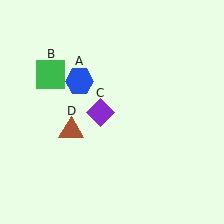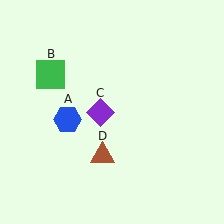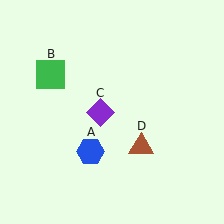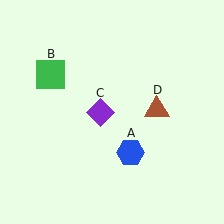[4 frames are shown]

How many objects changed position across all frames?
2 objects changed position: blue hexagon (object A), brown triangle (object D).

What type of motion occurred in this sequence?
The blue hexagon (object A), brown triangle (object D) rotated counterclockwise around the center of the scene.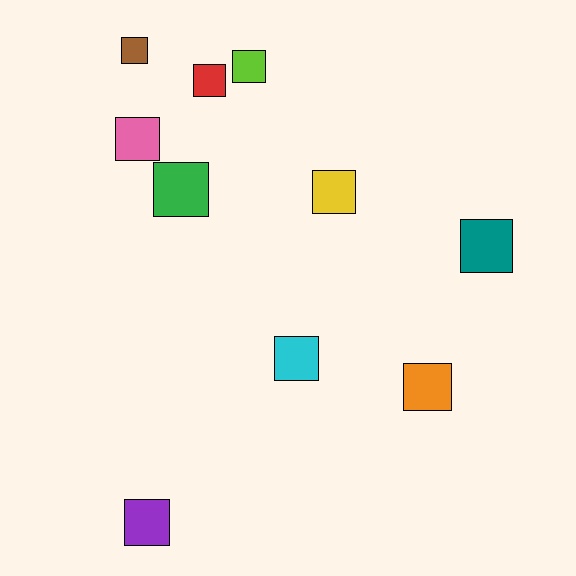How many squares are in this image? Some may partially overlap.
There are 10 squares.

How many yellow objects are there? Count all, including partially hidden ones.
There is 1 yellow object.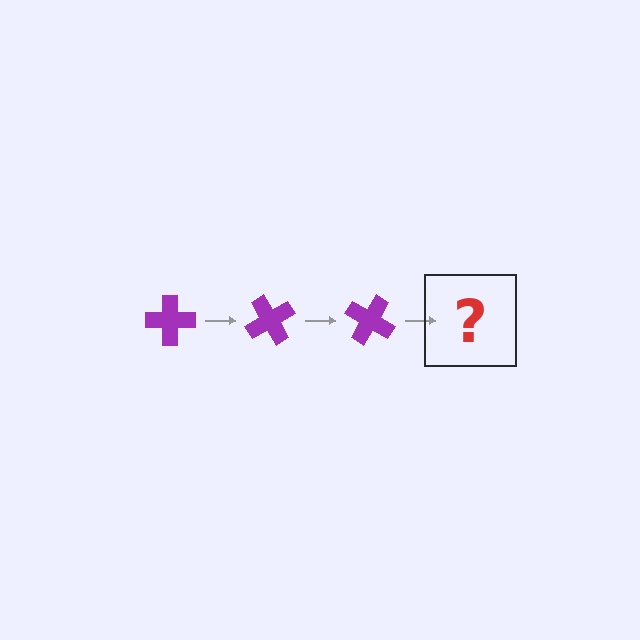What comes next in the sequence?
The next element should be a purple cross rotated 180 degrees.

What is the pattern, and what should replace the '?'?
The pattern is that the cross rotates 60 degrees each step. The '?' should be a purple cross rotated 180 degrees.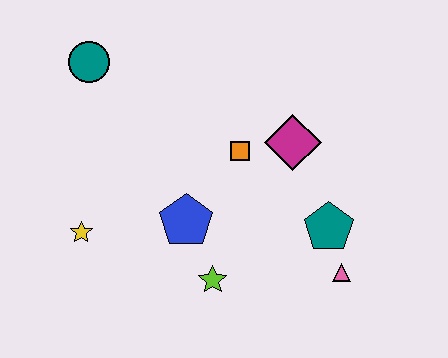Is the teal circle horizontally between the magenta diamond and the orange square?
No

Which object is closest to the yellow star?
The blue pentagon is closest to the yellow star.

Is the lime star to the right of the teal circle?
Yes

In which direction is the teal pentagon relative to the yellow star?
The teal pentagon is to the right of the yellow star.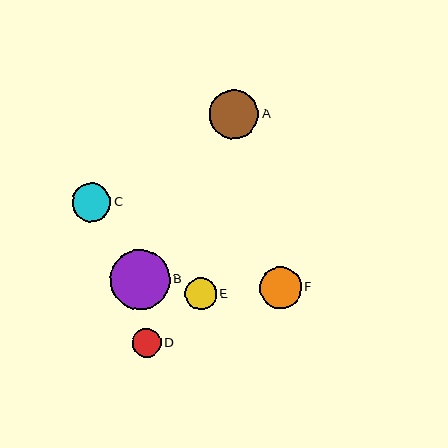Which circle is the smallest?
Circle D is the smallest with a size of approximately 29 pixels.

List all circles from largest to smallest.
From largest to smallest: B, A, F, C, E, D.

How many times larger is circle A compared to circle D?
Circle A is approximately 1.7 times the size of circle D.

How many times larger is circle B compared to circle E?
Circle B is approximately 1.9 times the size of circle E.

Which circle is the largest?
Circle B is the largest with a size of approximately 60 pixels.